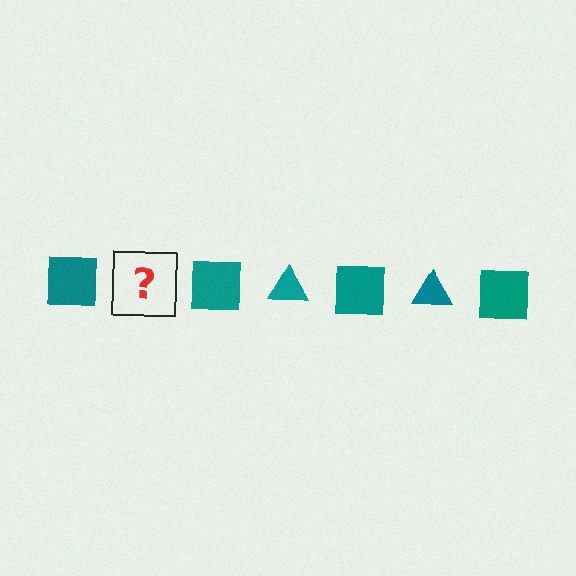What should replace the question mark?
The question mark should be replaced with a teal triangle.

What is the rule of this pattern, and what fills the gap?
The rule is that the pattern cycles through square, triangle shapes in teal. The gap should be filled with a teal triangle.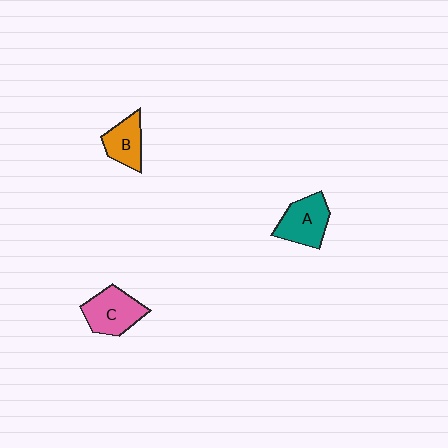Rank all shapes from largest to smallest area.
From largest to smallest: C (pink), A (teal), B (orange).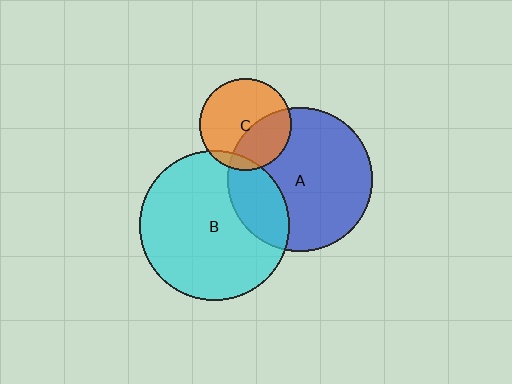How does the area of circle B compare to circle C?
Approximately 2.6 times.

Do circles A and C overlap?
Yes.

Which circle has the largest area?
Circle B (cyan).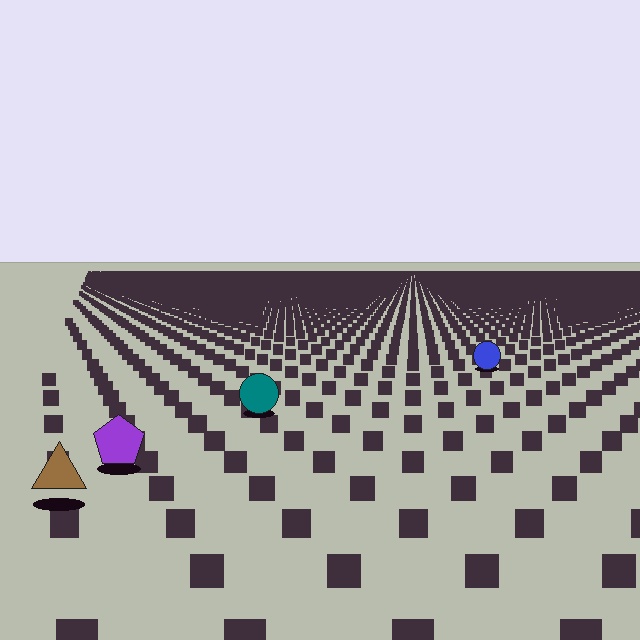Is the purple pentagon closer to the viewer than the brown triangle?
No. The brown triangle is closer — you can tell from the texture gradient: the ground texture is coarser near it.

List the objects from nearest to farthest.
From nearest to farthest: the brown triangle, the purple pentagon, the teal circle, the blue circle.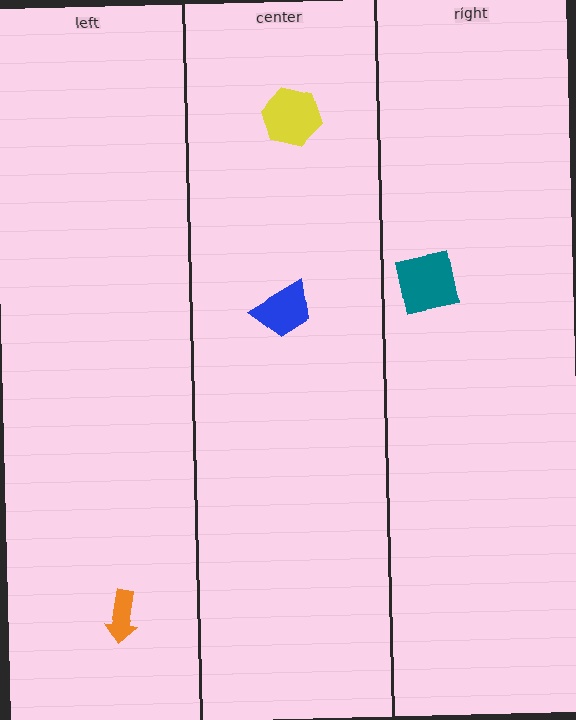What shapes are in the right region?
The teal square.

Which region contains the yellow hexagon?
The center region.